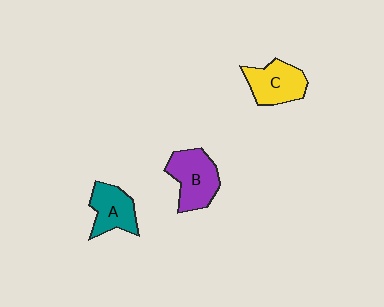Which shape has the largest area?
Shape B (purple).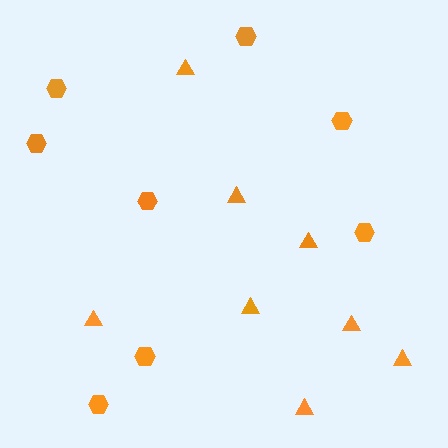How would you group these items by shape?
There are 2 groups: one group of hexagons (8) and one group of triangles (8).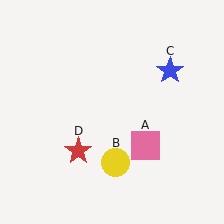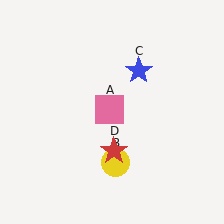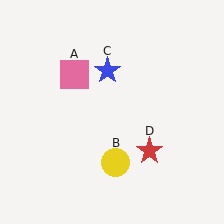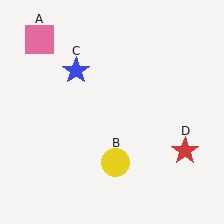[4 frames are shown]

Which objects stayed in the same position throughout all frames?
Yellow circle (object B) remained stationary.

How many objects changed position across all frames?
3 objects changed position: pink square (object A), blue star (object C), red star (object D).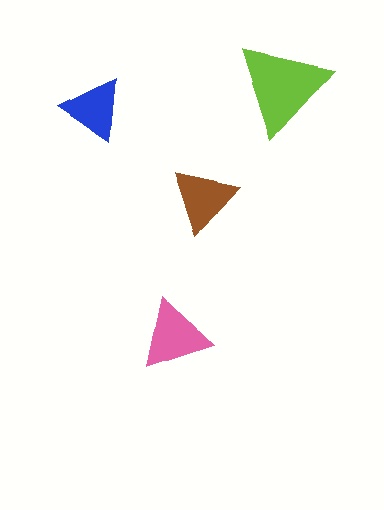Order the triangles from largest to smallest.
the lime one, the pink one, the brown one, the blue one.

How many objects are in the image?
There are 4 objects in the image.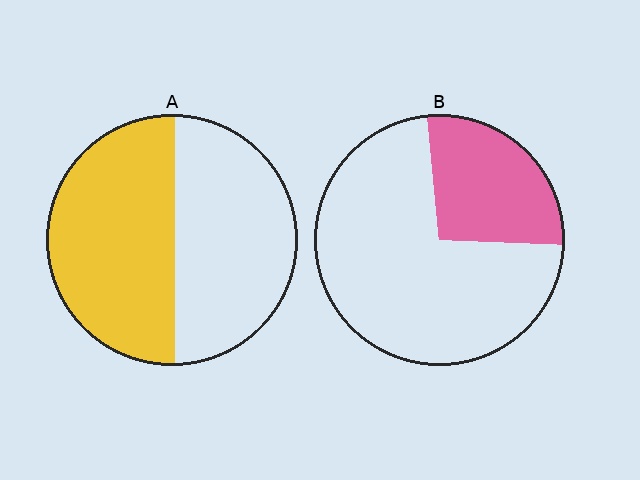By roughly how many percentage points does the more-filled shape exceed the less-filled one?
By roughly 25 percentage points (A over B).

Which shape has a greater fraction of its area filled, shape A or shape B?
Shape A.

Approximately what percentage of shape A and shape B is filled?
A is approximately 50% and B is approximately 25%.